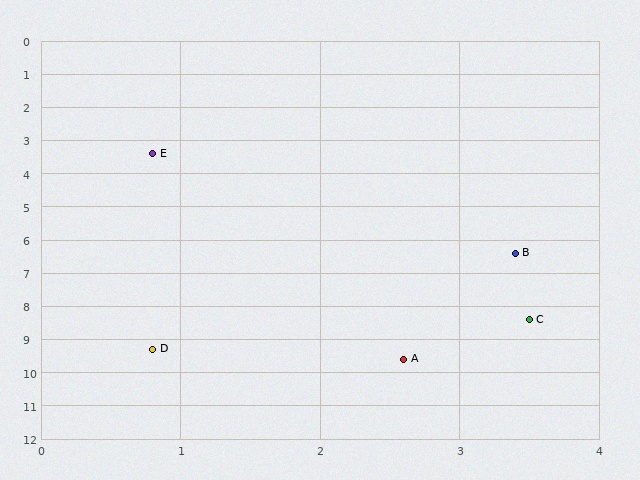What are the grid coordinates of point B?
Point B is at approximately (3.4, 6.4).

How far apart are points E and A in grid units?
Points E and A are about 6.5 grid units apart.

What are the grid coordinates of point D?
Point D is at approximately (0.8, 9.3).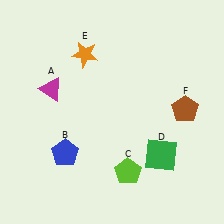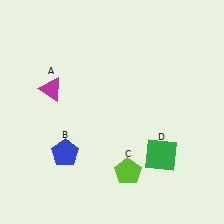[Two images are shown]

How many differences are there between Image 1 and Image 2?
There are 2 differences between the two images.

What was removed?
The orange star (E), the brown pentagon (F) were removed in Image 2.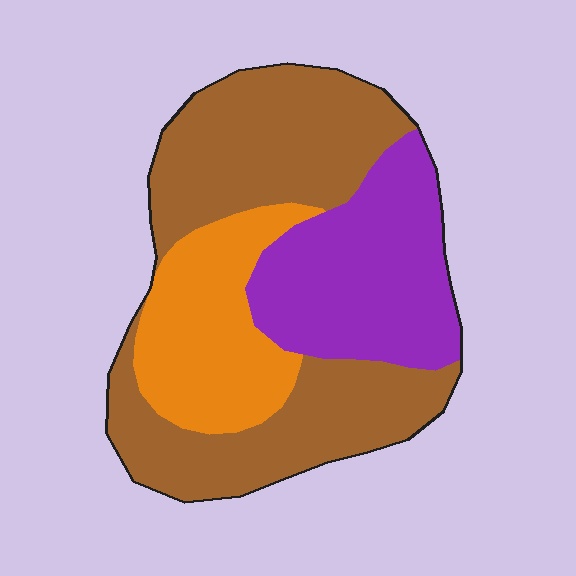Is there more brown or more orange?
Brown.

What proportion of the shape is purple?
Purple takes up between a quarter and a half of the shape.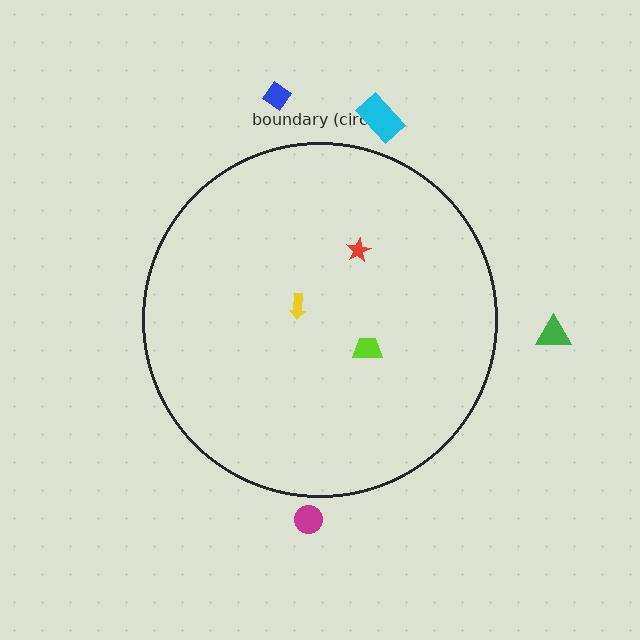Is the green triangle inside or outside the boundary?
Outside.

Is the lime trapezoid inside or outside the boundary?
Inside.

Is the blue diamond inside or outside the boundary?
Outside.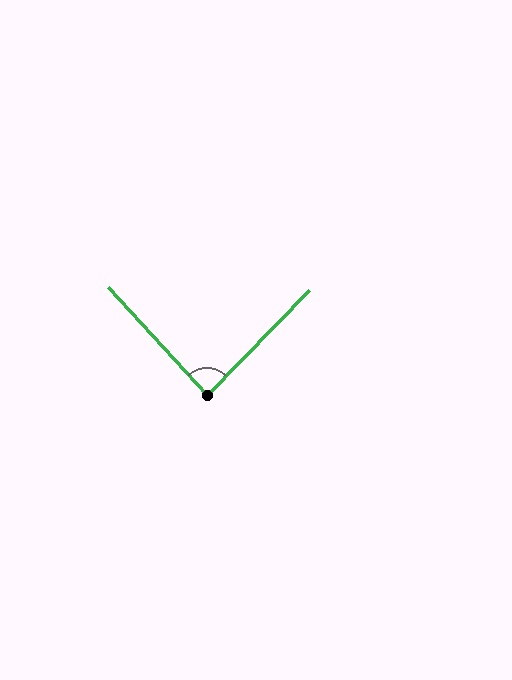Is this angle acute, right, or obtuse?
It is approximately a right angle.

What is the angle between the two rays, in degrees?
Approximately 87 degrees.